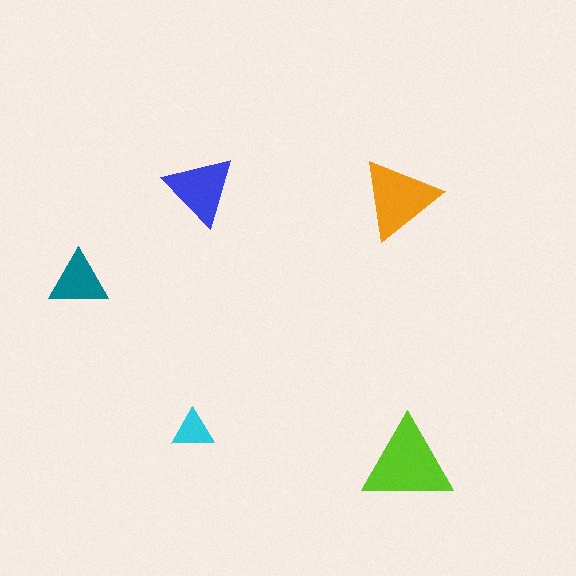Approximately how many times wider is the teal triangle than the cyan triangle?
About 1.5 times wider.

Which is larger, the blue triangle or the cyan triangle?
The blue one.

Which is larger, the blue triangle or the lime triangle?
The lime one.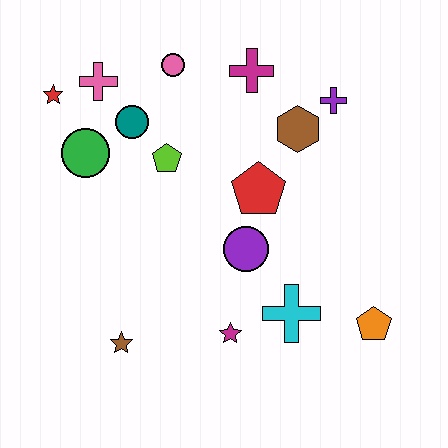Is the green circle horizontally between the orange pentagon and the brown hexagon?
No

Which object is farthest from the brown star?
The purple cross is farthest from the brown star.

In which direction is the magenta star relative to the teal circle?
The magenta star is below the teal circle.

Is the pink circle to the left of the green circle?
No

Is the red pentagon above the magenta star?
Yes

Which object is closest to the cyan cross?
The magenta star is closest to the cyan cross.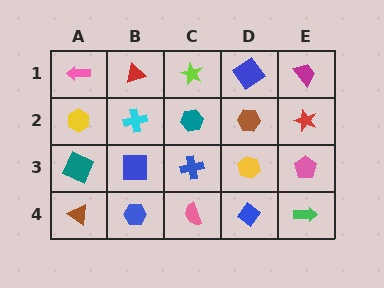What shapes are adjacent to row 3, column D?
A brown hexagon (row 2, column D), a blue diamond (row 4, column D), a blue cross (row 3, column C), a pink pentagon (row 3, column E).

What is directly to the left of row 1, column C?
A red triangle.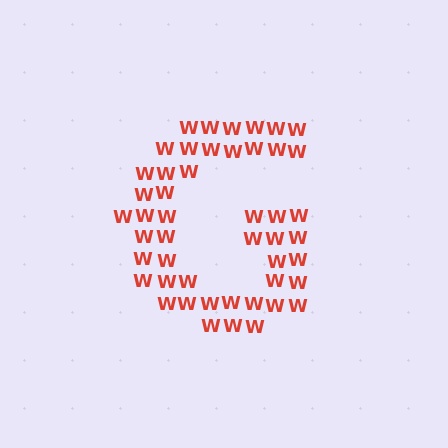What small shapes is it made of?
It is made of small letter W's.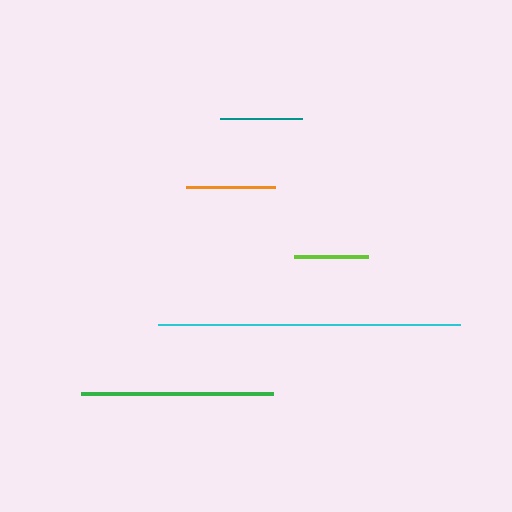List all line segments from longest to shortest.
From longest to shortest: cyan, green, orange, teal, lime.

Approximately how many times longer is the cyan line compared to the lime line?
The cyan line is approximately 4.1 times the length of the lime line.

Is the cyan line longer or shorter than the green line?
The cyan line is longer than the green line.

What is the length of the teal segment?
The teal segment is approximately 82 pixels long.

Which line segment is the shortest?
The lime line is the shortest at approximately 74 pixels.